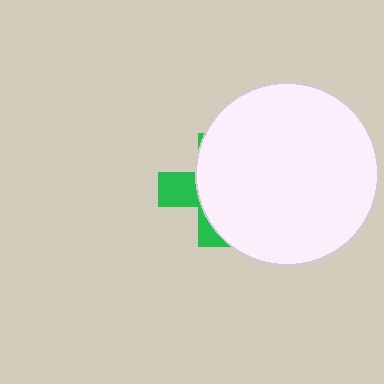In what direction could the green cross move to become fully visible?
The green cross could move left. That would shift it out from behind the white circle entirely.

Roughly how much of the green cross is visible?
A small part of it is visible (roughly 31%).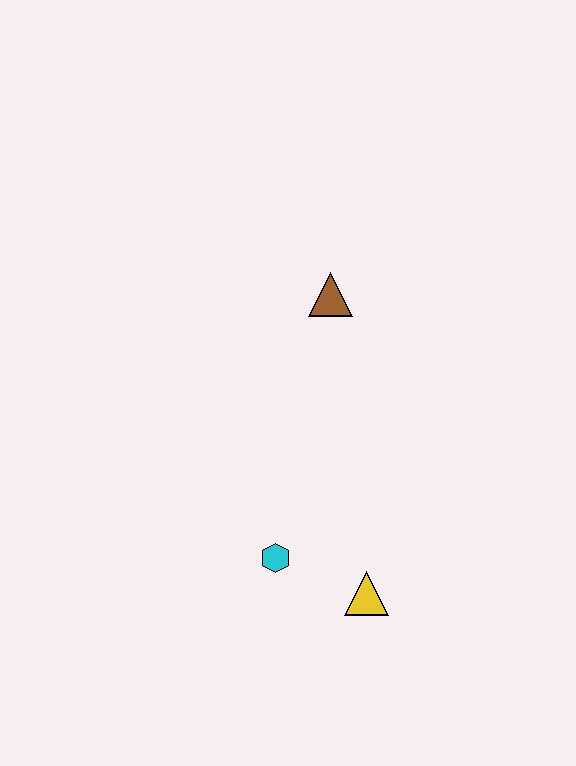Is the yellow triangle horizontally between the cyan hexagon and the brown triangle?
No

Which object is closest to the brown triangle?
The cyan hexagon is closest to the brown triangle.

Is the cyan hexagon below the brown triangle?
Yes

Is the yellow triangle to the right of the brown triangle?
Yes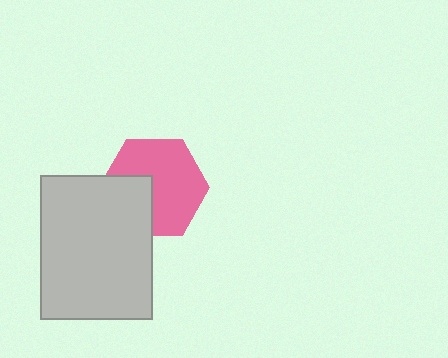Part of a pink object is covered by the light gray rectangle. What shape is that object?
It is a hexagon.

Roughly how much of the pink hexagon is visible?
Most of it is visible (roughly 68%).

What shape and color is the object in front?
The object in front is a light gray rectangle.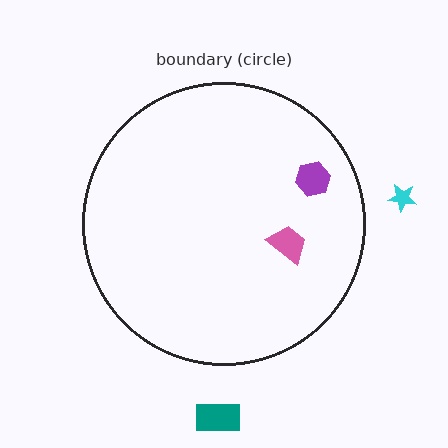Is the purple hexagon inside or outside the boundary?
Inside.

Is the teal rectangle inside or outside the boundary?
Outside.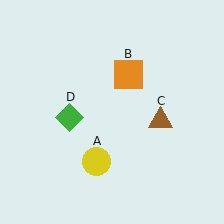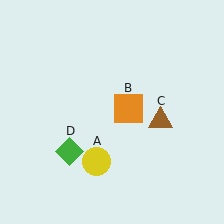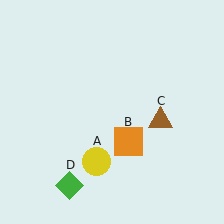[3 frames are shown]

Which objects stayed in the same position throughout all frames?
Yellow circle (object A) and brown triangle (object C) remained stationary.